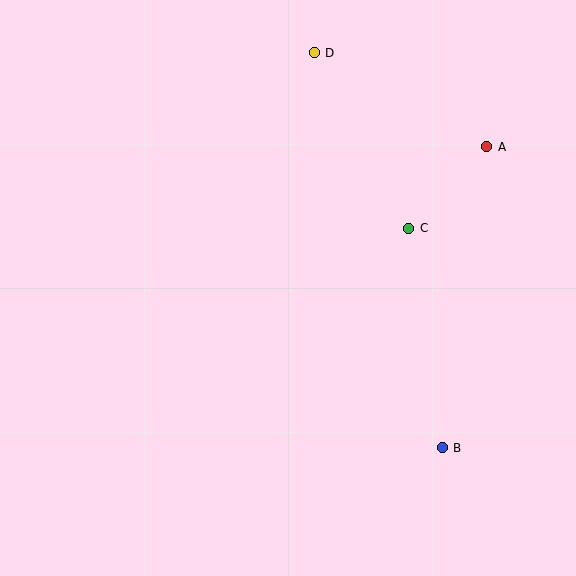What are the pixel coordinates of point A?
Point A is at (487, 147).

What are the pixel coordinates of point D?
Point D is at (314, 53).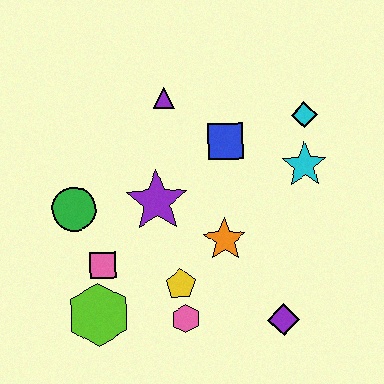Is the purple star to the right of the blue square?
No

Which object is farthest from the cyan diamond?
The lime hexagon is farthest from the cyan diamond.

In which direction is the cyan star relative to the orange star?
The cyan star is to the right of the orange star.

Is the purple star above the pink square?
Yes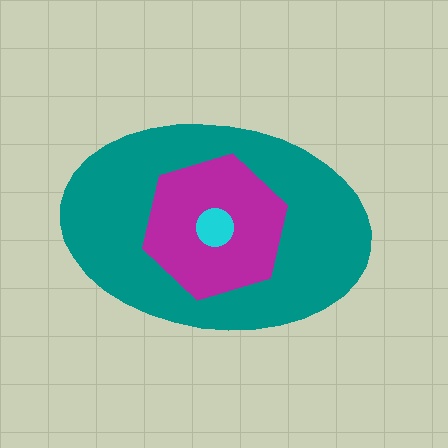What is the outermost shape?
The teal ellipse.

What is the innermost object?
The cyan circle.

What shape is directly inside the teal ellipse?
The magenta hexagon.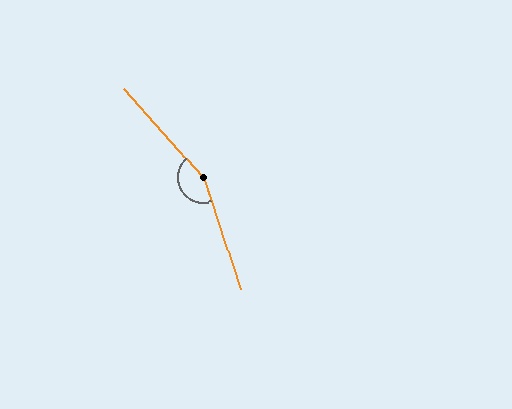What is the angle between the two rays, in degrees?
Approximately 156 degrees.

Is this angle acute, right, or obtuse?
It is obtuse.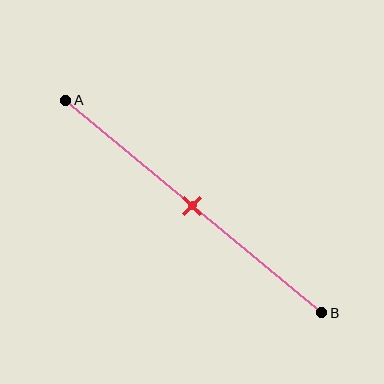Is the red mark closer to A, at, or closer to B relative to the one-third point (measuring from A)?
The red mark is closer to point B than the one-third point of segment AB.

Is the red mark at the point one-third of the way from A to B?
No, the mark is at about 50% from A, not at the 33% one-third point.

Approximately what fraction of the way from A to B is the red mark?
The red mark is approximately 50% of the way from A to B.